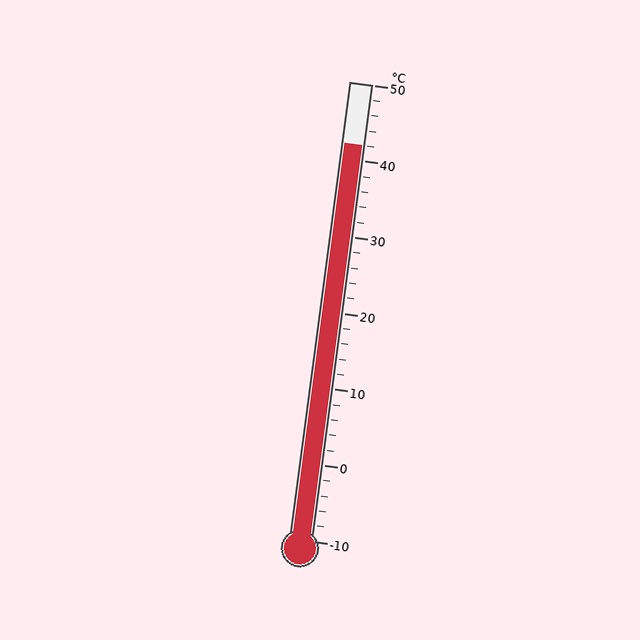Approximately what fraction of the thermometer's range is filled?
The thermometer is filled to approximately 85% of its range.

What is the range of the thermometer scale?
The thermometer scale ranges from -10°C to 50°C.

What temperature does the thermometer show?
The thermometer shows approximately 42°C.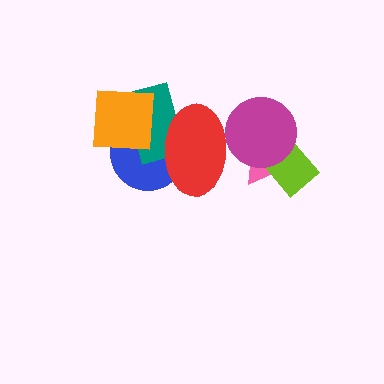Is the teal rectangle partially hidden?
Yes, it is partially covered by another shape.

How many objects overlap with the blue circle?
3 objects overlap with the blue circle.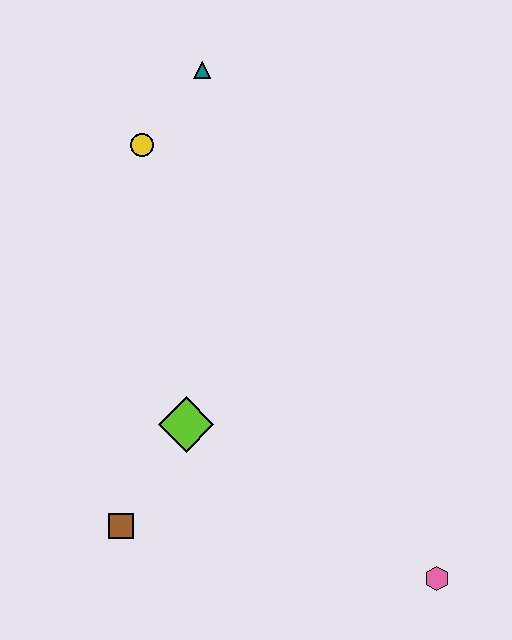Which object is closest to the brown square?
The lime diamond is closest to the brown square.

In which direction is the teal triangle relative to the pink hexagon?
The teal triangle is above the pink hexagon.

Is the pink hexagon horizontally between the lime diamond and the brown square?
No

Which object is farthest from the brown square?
The teal triangle is farthest from the brown square.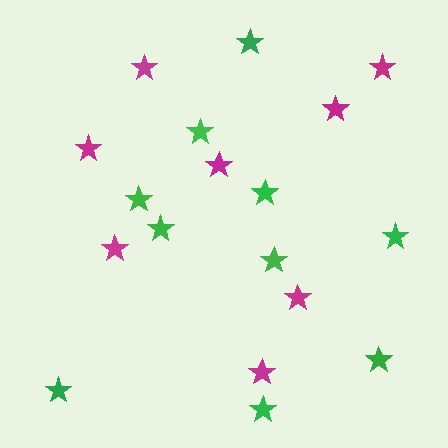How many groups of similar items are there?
There are 2 groups: one group of magenta stars (8) and one group of green stars (10).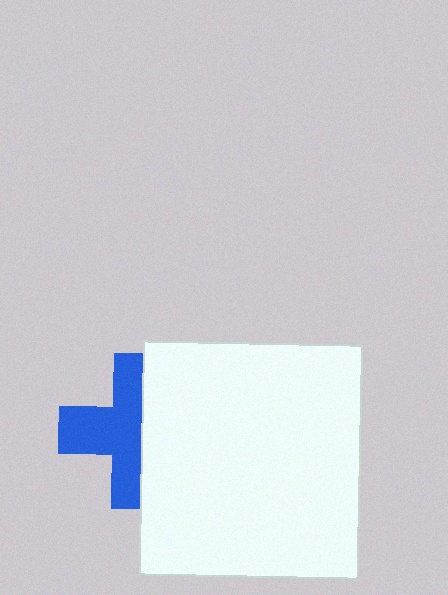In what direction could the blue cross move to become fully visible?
The blue cross could move left. That would shift it out from behind the white rectangle entirely.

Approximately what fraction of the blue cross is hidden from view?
Roughly 44% of the blue cross is hidden behind the white rectangle.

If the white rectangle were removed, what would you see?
You would see the complete blue cross.